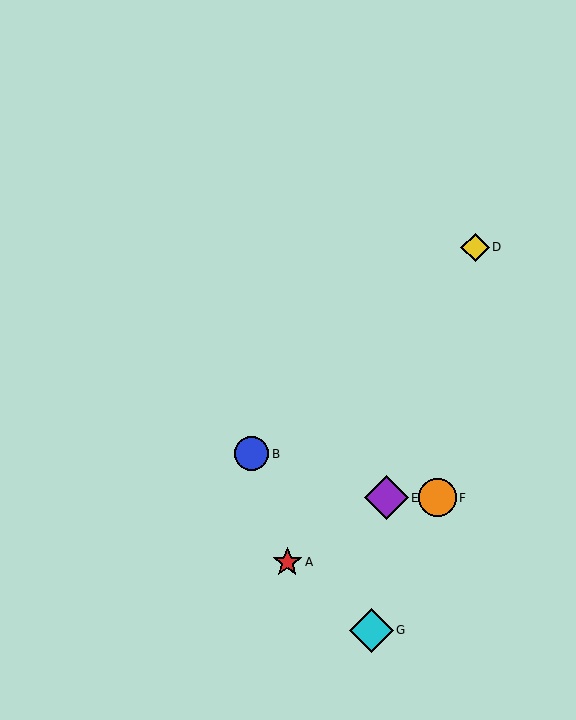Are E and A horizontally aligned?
No, E is at y≈498 and A is at y≈562.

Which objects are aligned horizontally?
Objects C, E, F are aligned horizontally.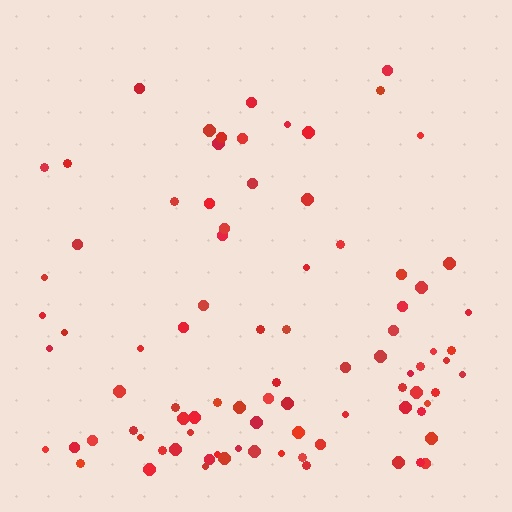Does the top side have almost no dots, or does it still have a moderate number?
Still a moderate number, just noticeably fewer than the bottom.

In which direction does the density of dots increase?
From top to bottom, with the bottom side densest.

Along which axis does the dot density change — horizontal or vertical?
Vertical.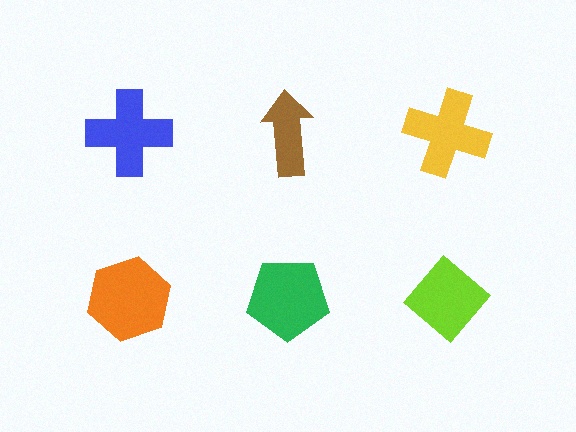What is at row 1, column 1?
A blue cross.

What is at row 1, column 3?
A yellow cross.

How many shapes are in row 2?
3 shapes.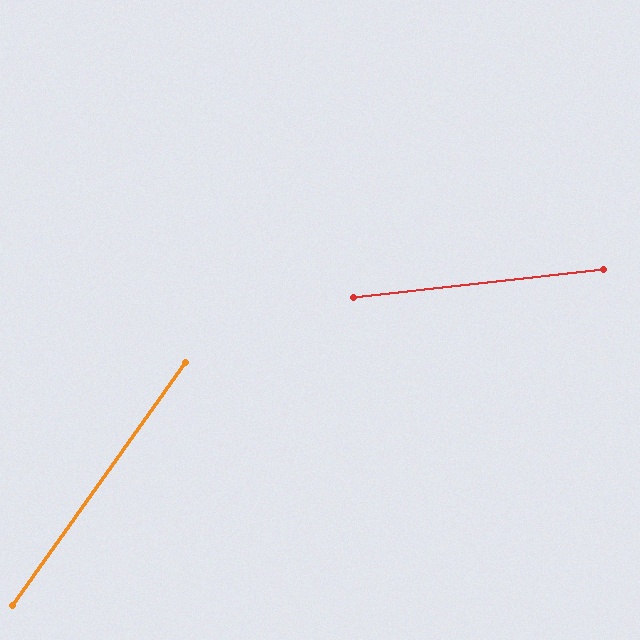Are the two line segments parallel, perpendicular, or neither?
Neither parallel nor perpendicular — they differ by about 48°.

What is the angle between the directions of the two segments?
Approximately 48 degrees.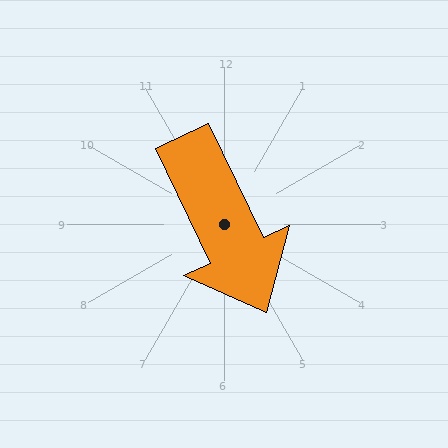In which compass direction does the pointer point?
Southeast.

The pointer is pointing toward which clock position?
Roughly 5 o'clock.